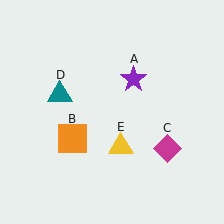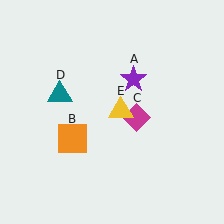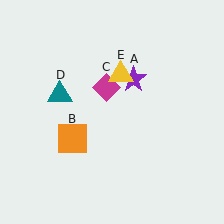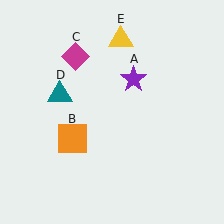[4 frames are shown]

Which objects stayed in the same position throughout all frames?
Purple star (object A) and orange square (object B) and teal triangle (object D) remained stationary.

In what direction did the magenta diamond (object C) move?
The magenta diamond (object C) moved up and to the left.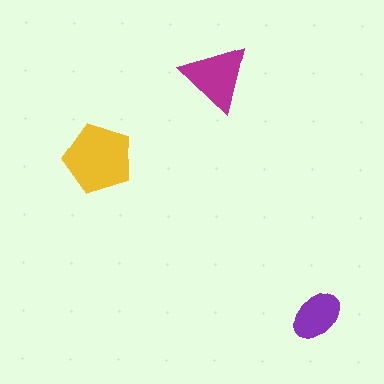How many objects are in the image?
There are 3 objects in the image.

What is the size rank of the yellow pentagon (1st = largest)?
1st.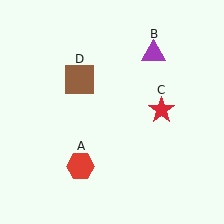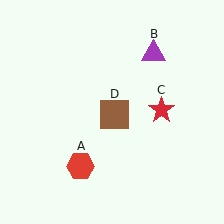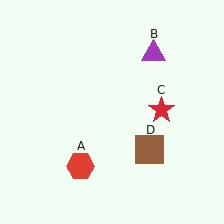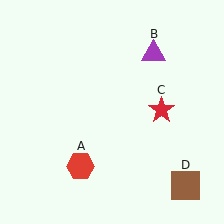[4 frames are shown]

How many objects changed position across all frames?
1 object changed position: brown square (object D).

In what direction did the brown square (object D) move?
The brown square (object D) moved down and to the right.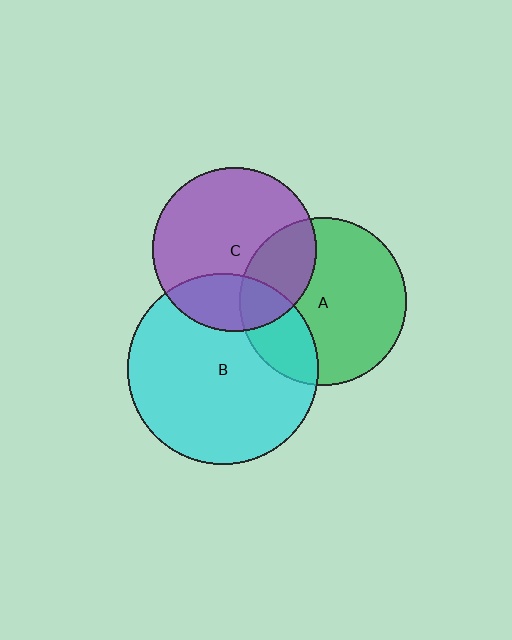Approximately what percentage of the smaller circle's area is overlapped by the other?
Approximately 25%.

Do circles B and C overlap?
Yes.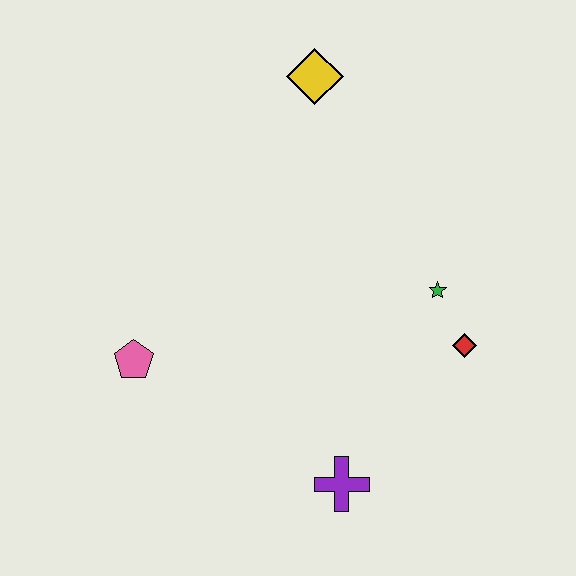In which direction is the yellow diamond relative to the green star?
The yellow diamond is above the green star.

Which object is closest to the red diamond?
The green star is closest to the red diamond.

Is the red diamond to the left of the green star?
No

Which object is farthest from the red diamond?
The pink pentagon is farthest from the red diamond.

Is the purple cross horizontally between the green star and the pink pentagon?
Yes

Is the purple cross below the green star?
Yes